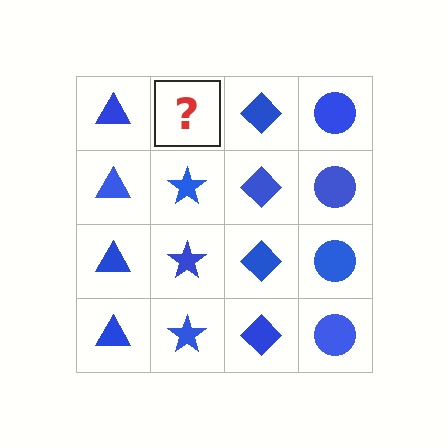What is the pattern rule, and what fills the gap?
The rule is that each column has a consistent shape. The gap should be filled with a blue star.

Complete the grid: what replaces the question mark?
The question mark should be replaced with a blue star.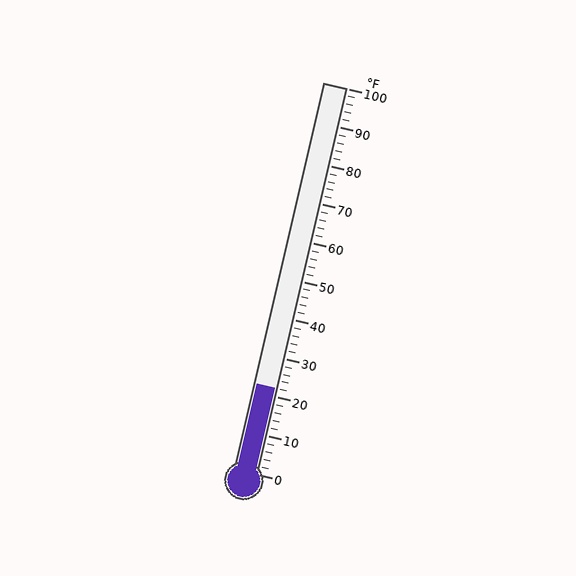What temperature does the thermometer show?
The thermometer shows approximately 22°F.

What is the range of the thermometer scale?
The thermometer scale ranges from 0°F to 100°F.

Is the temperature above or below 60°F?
The temperature is below 60°F.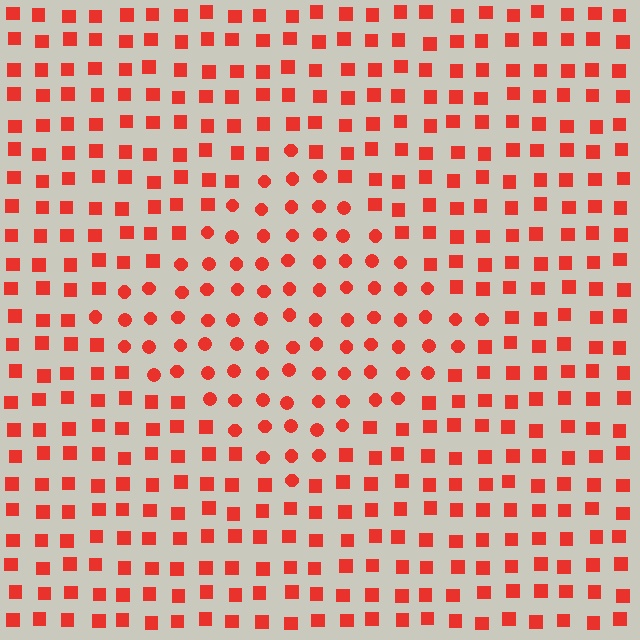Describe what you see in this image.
The image is filled with small red elements arranged in a uniform grid. A diamond-shaped region contains circles, while the surrounding area contains squares. The boundary is defined purely by the change in element shape.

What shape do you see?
I see a diamond.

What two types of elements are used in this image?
The image uses circles inside the diamond region and squares outside it.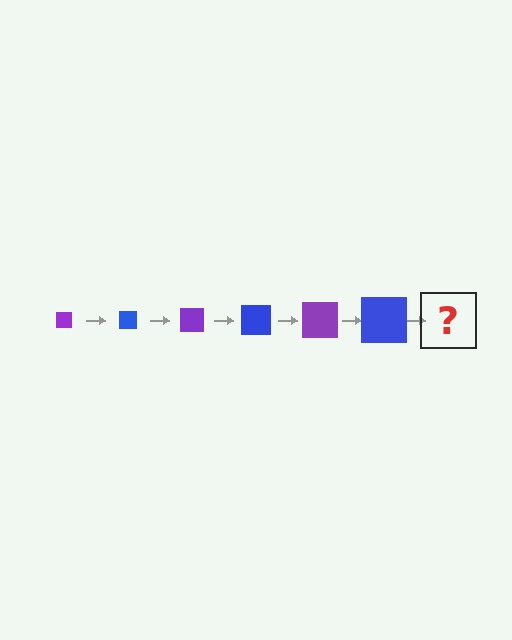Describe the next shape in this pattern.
It should be a purple square, larger than the previous one.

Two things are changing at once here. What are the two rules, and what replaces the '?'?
The two rules are that the square grows larger each step and the color cycles through purple and blue. The '?' should be a purple square, larger than the previous one.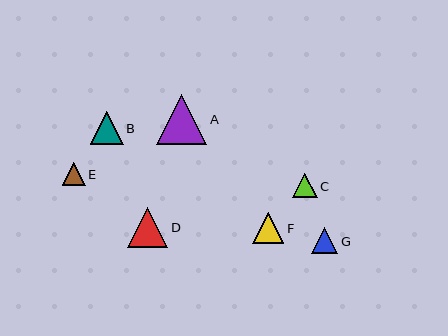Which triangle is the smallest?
Triangle E is the smallest with a size of approximately 23 pixels.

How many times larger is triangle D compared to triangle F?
Triangle D is approximately 1.3 times the size of triangle F.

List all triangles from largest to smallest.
From largest to smallest: A, D, B, F, G, C, E.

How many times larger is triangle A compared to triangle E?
Triangle A is approximately 2.2 times the size of triangle E.